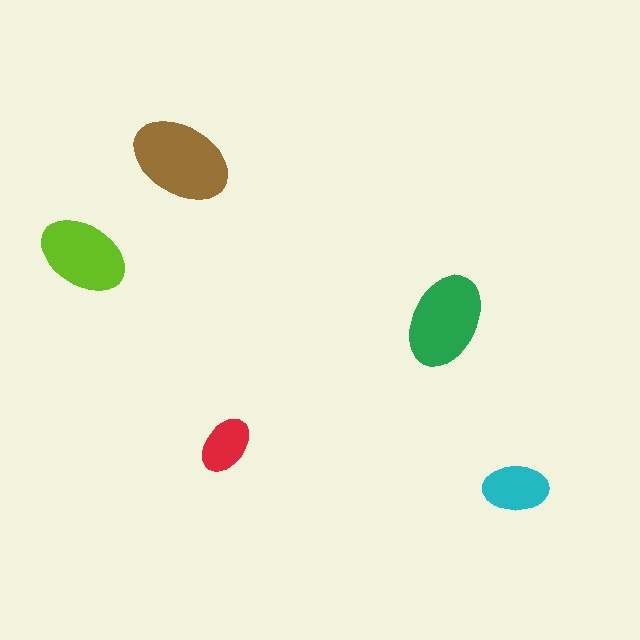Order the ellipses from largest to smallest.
the brown one, the green one, the lime one, the cyan one, the red one.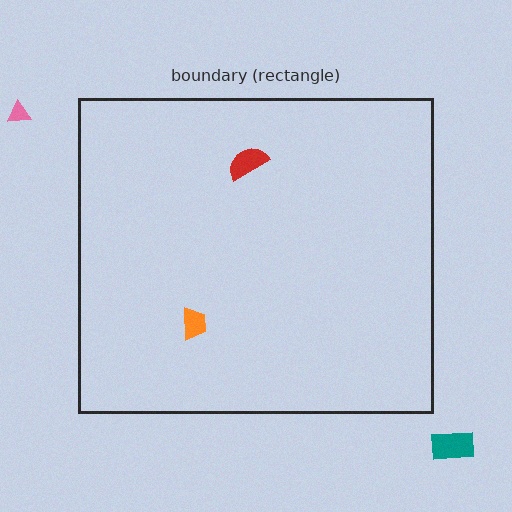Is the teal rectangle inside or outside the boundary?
Outside.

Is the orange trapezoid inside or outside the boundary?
Inside.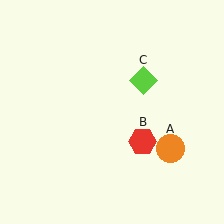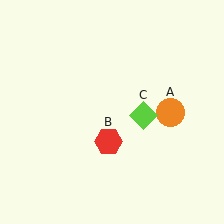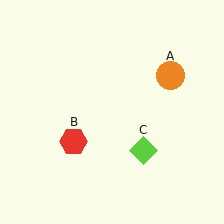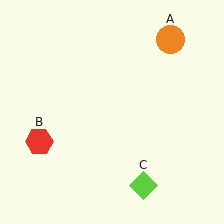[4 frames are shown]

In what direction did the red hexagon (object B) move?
The red hexagon (object B) moved left.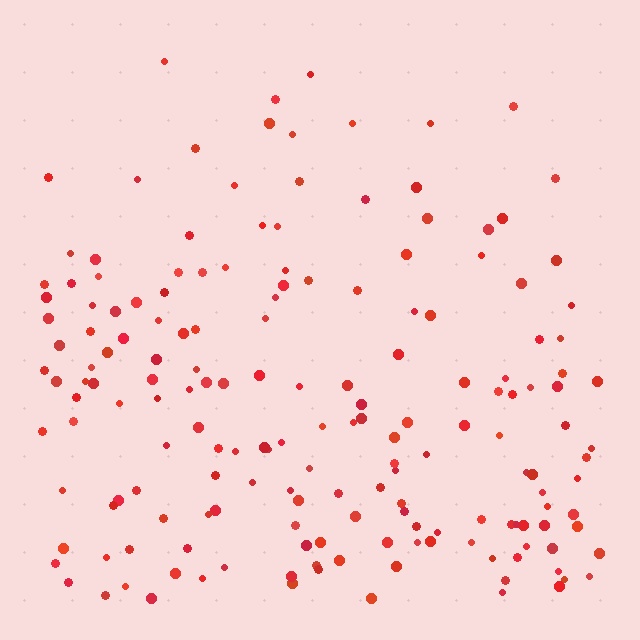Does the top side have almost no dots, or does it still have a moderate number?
Still a moderate number, just noticeably fewer than the bottom.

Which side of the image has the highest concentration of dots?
The bottom.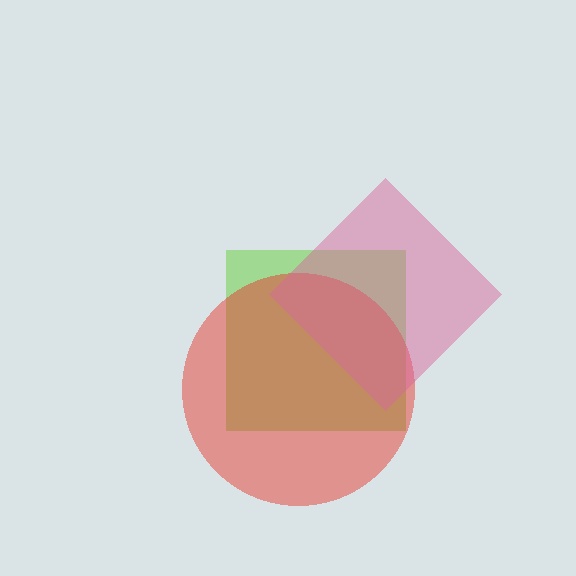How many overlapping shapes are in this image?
There are 3 overlapping shapes in the image.